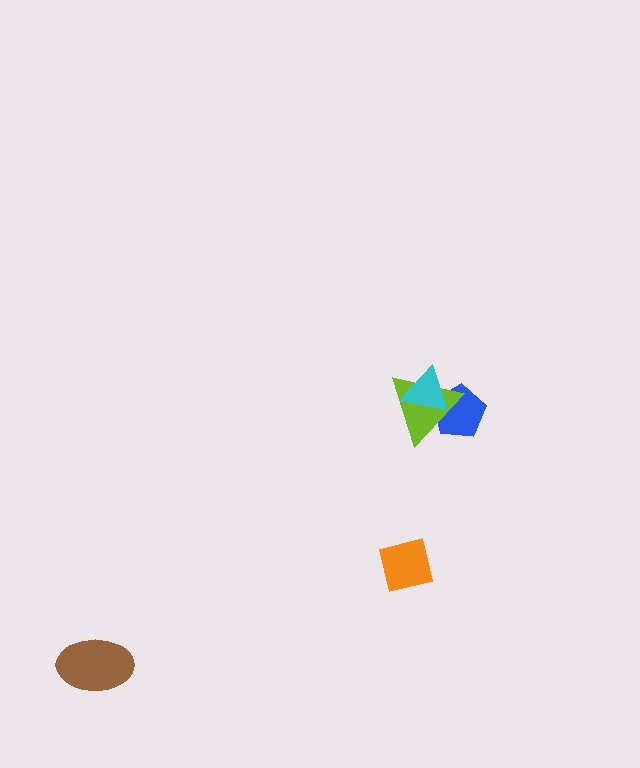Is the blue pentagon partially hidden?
Yes, it is partially covered by another shape.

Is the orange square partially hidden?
No, no other shape covers it.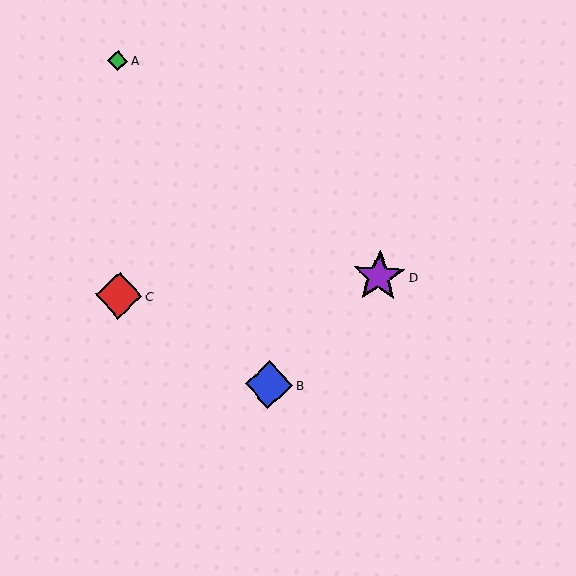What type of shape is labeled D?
Shape D is a purple star.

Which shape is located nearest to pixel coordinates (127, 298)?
The red diamond (labeled C) at (119, 295) is nearest to that location.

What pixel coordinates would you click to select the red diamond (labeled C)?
Click at (119, 295) to select the red diamond C.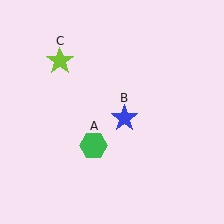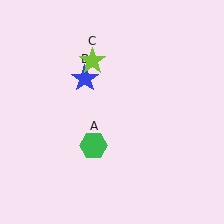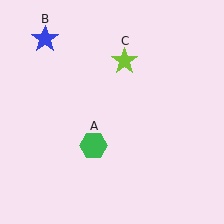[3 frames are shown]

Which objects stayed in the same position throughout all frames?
Green hexagon (object A) remained stationary.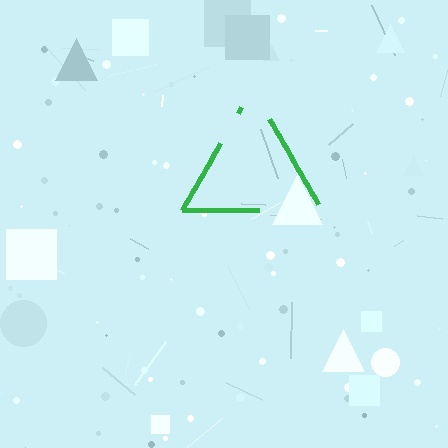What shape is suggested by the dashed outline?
The dashed outline suggests a triangle.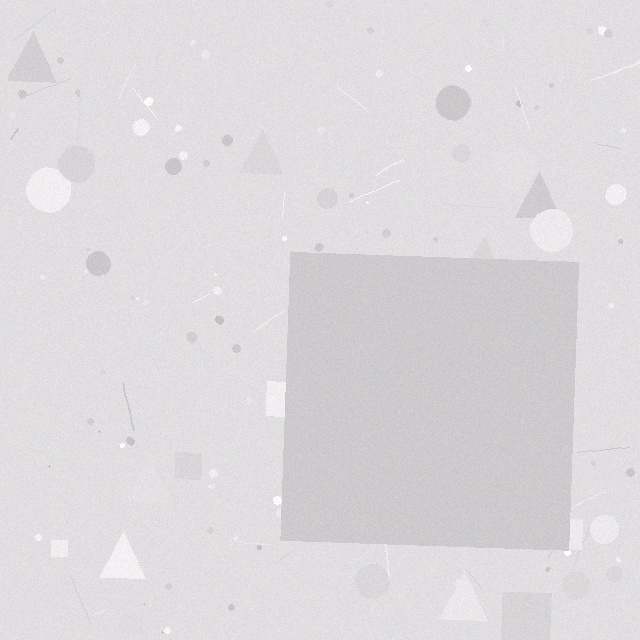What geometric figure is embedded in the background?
A square is embedded in the background.